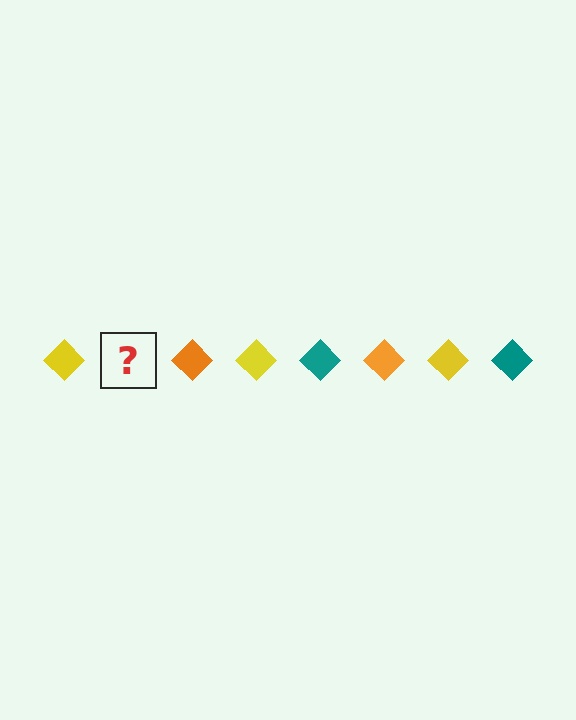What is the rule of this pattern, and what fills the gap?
The rule is that the pattern cycles through yellow, teal, orange diamonds. The gap should be filled with a teal diamond.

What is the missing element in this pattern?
The missing element is a teal diamond.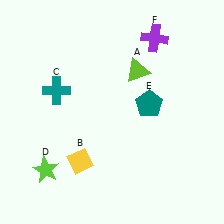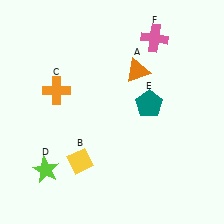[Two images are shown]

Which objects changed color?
A changed from lime to orange. C changed from teal to orange. F changed from purple to pink.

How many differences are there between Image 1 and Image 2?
There are 3 differences between the two images.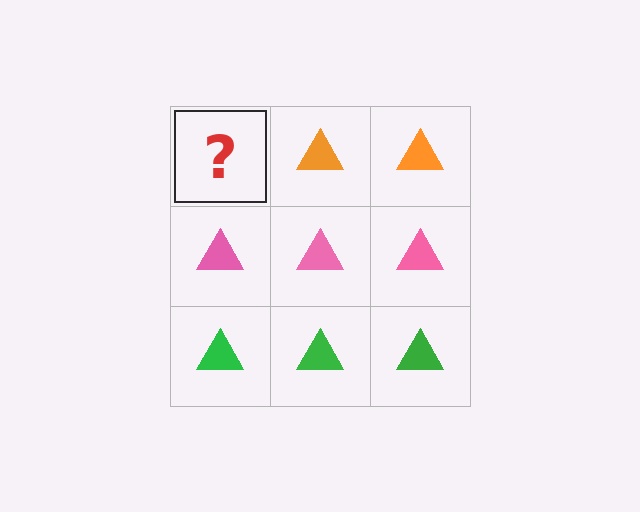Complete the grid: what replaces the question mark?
The question mark should be replaced with an orange triangle.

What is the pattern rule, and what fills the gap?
The rule is that each row has a consistent color. The gap should be filled with an orange triangle.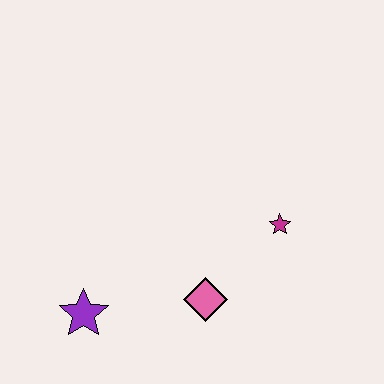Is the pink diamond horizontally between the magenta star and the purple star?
Yes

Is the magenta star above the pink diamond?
Yes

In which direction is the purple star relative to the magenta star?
The purple star is to the left of the magenta star.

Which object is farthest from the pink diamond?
The purple star is farthest from the pink diamond.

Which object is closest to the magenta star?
The pink diamond is closest to the magenta star.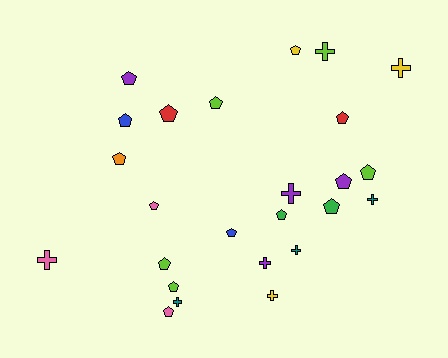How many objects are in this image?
There are 25 objects.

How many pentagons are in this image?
There are 16 pentagons.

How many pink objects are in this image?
There are 3 pink objects.